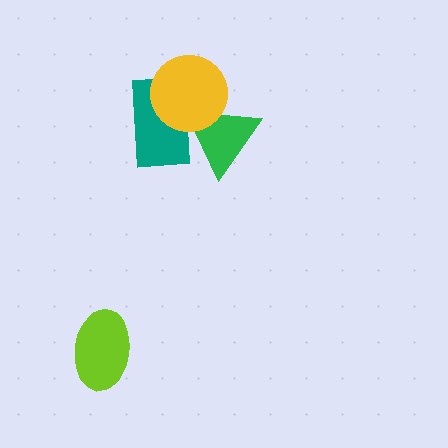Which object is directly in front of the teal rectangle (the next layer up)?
The green triangle is directly in front of the teal rectangle.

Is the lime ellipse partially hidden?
No, no other shape covers it.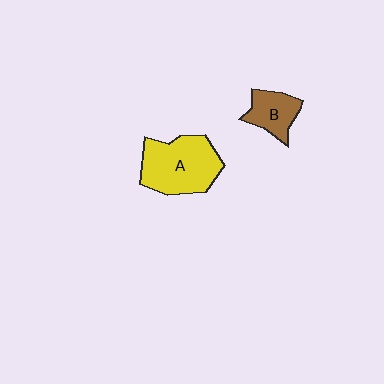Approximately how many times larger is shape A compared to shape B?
Approximately 2.0 times.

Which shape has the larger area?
Shape A (yellow).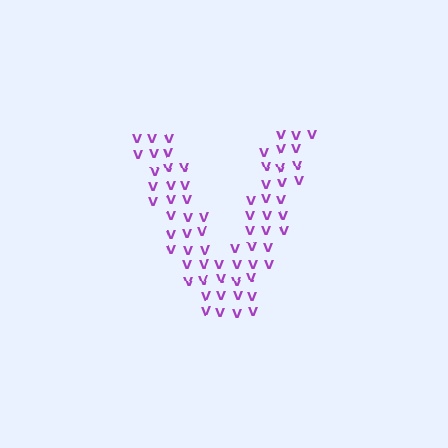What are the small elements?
The small elements are letter V's.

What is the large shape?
The large shape is the letter V.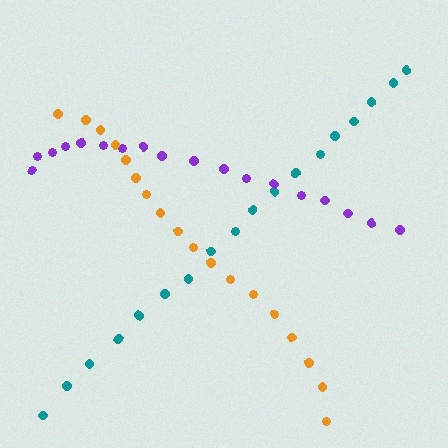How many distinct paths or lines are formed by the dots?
There are 3 distinct paths.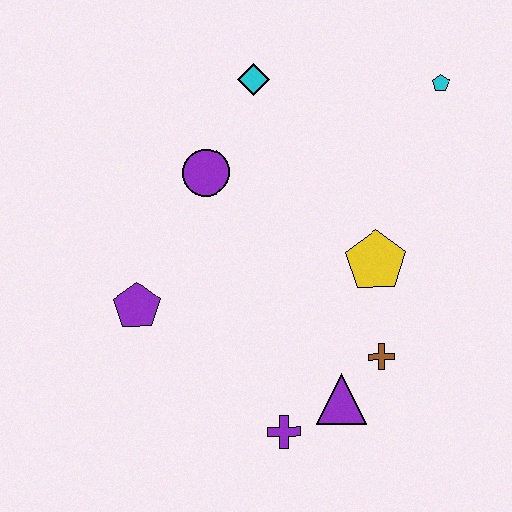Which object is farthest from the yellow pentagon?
The purple pentagon is farthest from the yellow pentagon.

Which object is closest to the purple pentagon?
The purple circle is closest to the purple pentagon.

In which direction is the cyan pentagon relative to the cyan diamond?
The cyan pentagon is to the right of the cyan diamond.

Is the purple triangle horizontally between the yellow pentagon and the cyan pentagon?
No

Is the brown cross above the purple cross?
Yes